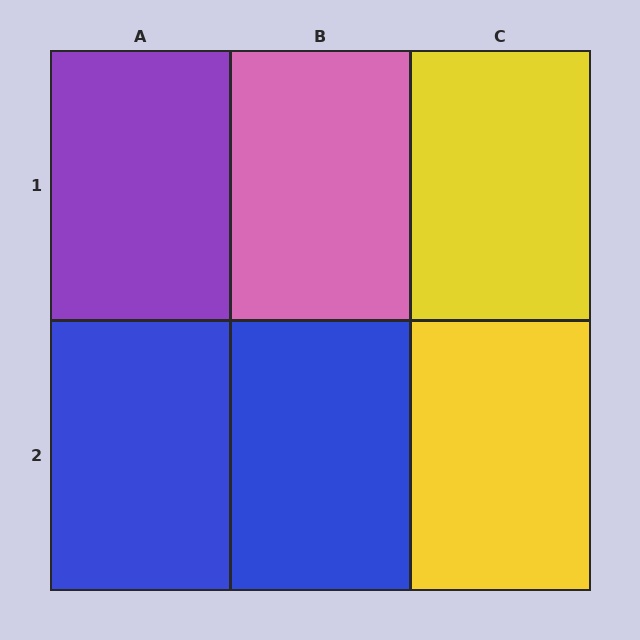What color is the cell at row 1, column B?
Pink.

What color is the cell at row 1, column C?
Yellow.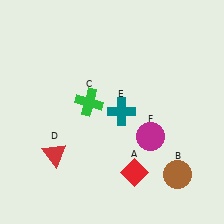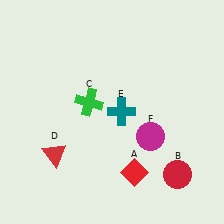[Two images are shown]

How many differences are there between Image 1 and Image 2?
There is 1 difference between the two images.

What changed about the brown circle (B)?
In Image 1, B is brown. In Image 2, it changed to red.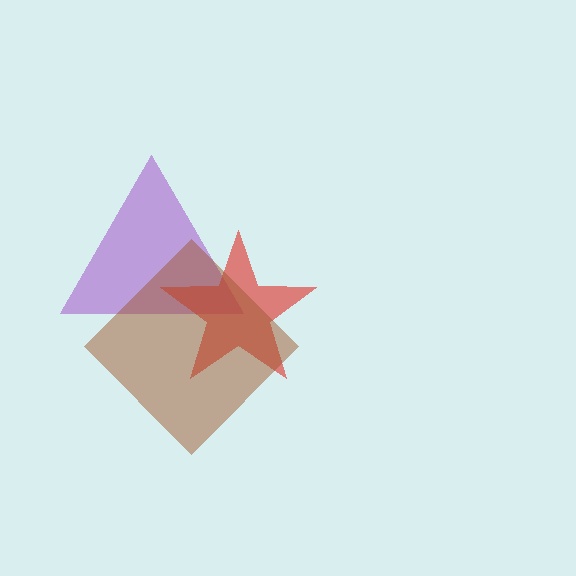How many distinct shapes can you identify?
There are 3 distinct shapes: a purple triangle, a red star, a brown diamond.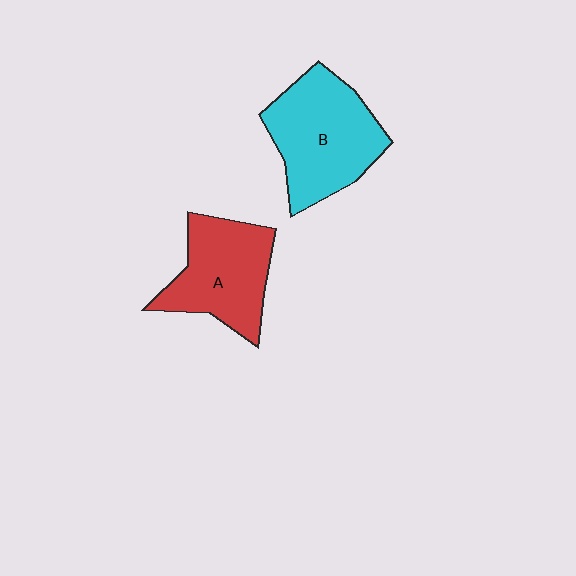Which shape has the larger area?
Shape B (cyan).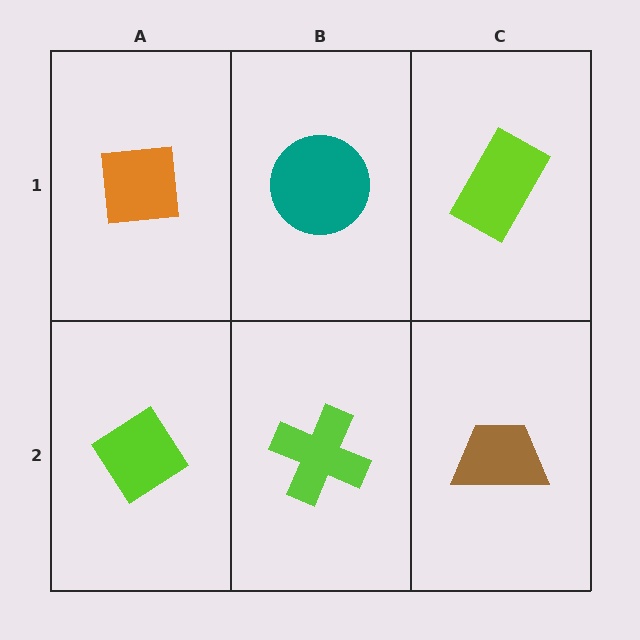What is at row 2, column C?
A brown trapezoid.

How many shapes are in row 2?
3 shapes.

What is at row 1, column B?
A teal circle.